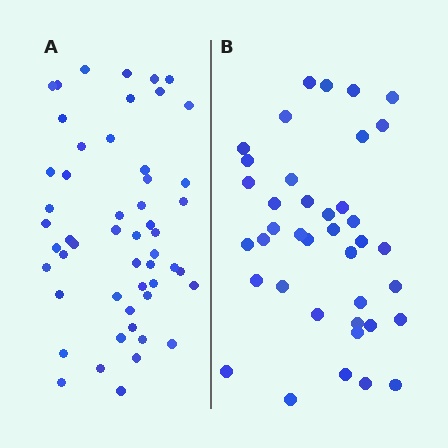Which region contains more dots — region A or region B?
Region A (the left region) has more dots.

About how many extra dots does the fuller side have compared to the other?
Region A has approximately 15 more dots than region B.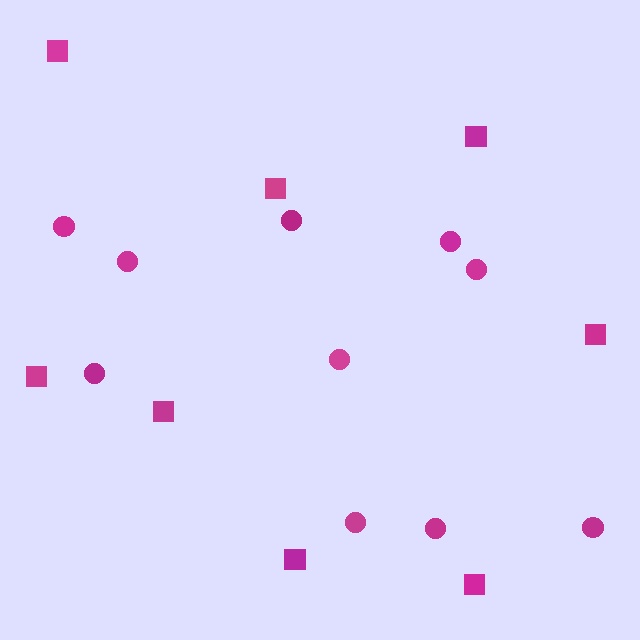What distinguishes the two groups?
There are 2 groups: one group of squares (8) and one group of circles (10).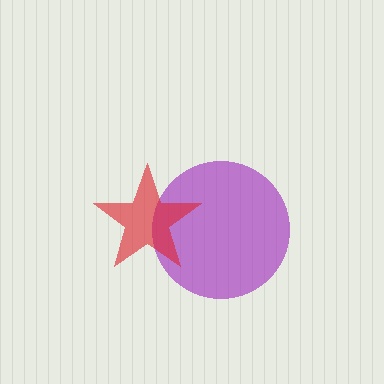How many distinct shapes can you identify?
There are 2 distinct shapes: a purple circle, a red star.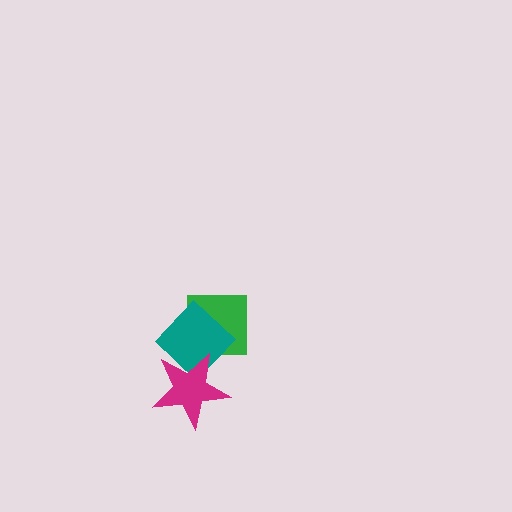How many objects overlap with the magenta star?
1 object overlaps with the magenta star.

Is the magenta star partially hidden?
No, no other shape covers it.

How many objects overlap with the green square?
1 object overlaps with the green square.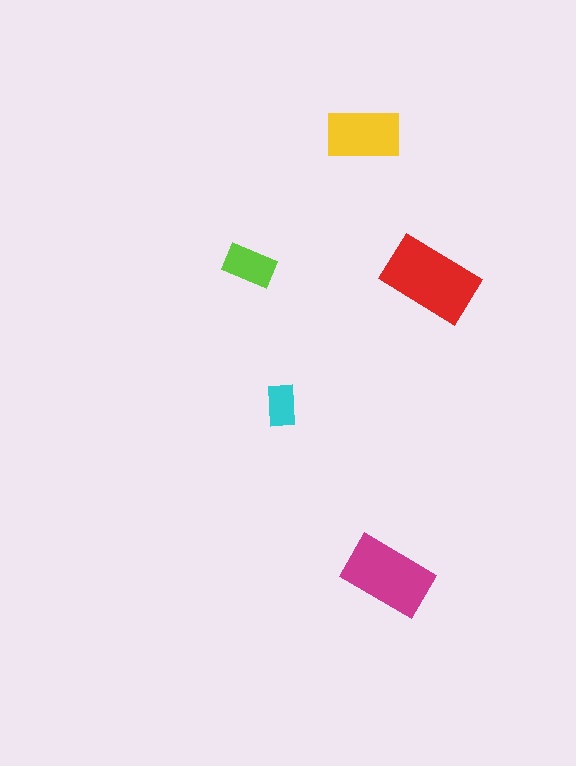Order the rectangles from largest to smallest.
the red one, the magenta one, the yellow one, the lime one, the cyan one.